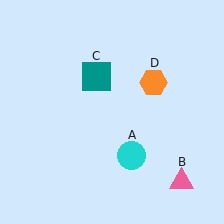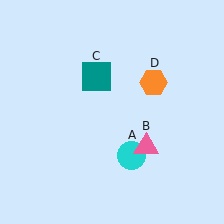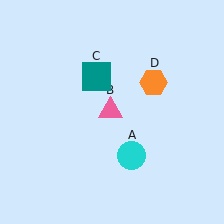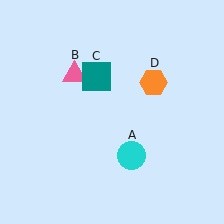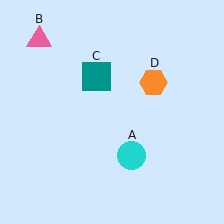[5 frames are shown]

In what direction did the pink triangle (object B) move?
The pink triangle (object B) moved up and to the left.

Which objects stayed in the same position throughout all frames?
Cyan circle (object A) and teal square (object C) and orange hexagon (object D) remained stationary.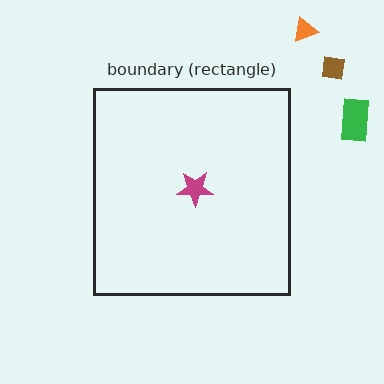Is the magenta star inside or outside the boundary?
Inside.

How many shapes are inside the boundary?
1 inside, 3 outside.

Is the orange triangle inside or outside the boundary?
Outside.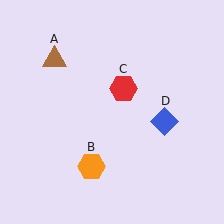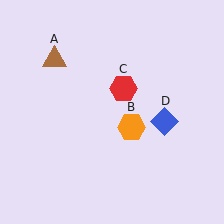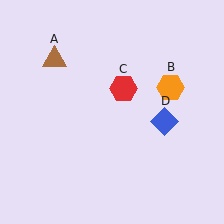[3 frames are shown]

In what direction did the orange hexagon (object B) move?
The orange hexagon (object B) moved up and to the right.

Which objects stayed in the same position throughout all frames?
Brown triangle (object A) and red hexagon (object C) and blue diamond (object D) remained stationary.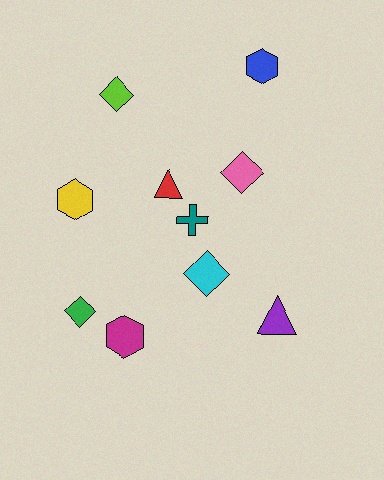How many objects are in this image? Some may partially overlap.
There are 10 objects.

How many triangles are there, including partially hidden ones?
There are 2 triangles.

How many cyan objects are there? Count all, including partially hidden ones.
There is 1 cyan object.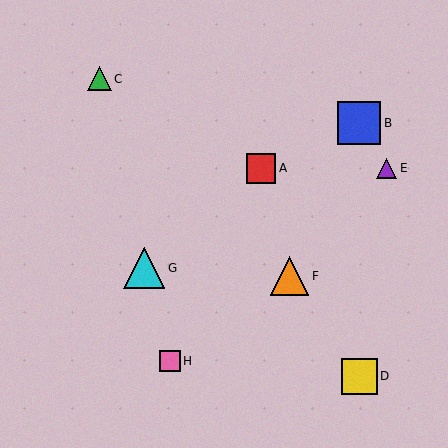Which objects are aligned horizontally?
Objects A, E are aligned horizontally.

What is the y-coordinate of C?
Object C is at y≈79.